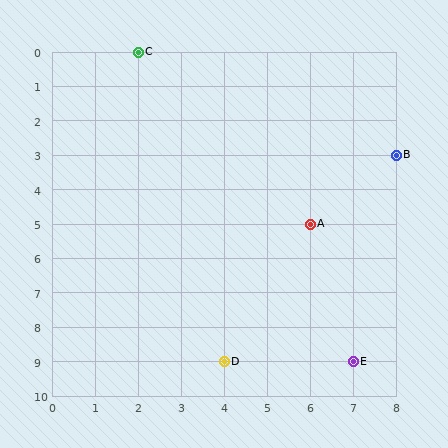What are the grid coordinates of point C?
Point C is at grid coordinates (2, 0).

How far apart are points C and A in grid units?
Points C and A are 4 columns and 5 rows apart (about 6.4 grid units diagonally).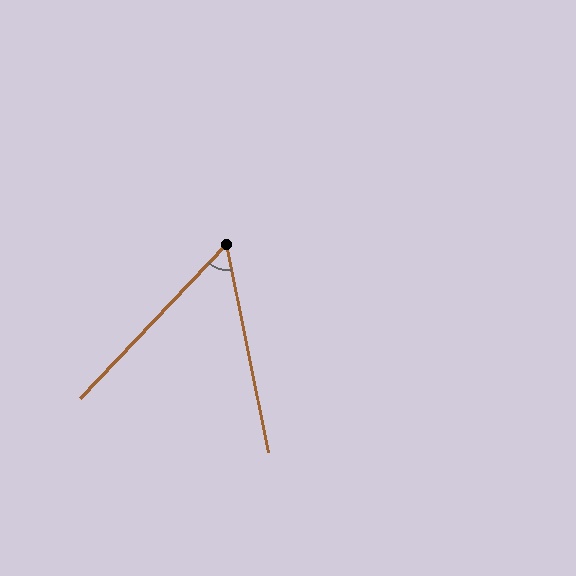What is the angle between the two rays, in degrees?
Approximately 55 degrees.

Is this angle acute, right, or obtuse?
It is acute.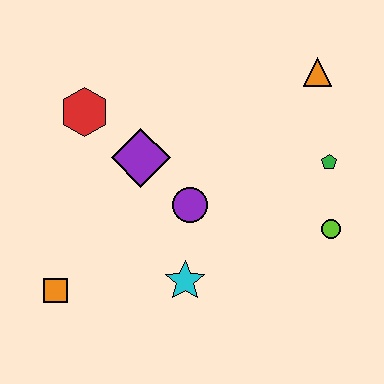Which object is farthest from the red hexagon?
The lime circle is farthest from the red hexagon.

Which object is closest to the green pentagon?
The lime circle is closest to the green pentagon.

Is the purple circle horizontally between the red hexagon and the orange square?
No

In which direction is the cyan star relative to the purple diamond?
The cyan star is below the purple diamond.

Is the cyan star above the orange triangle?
No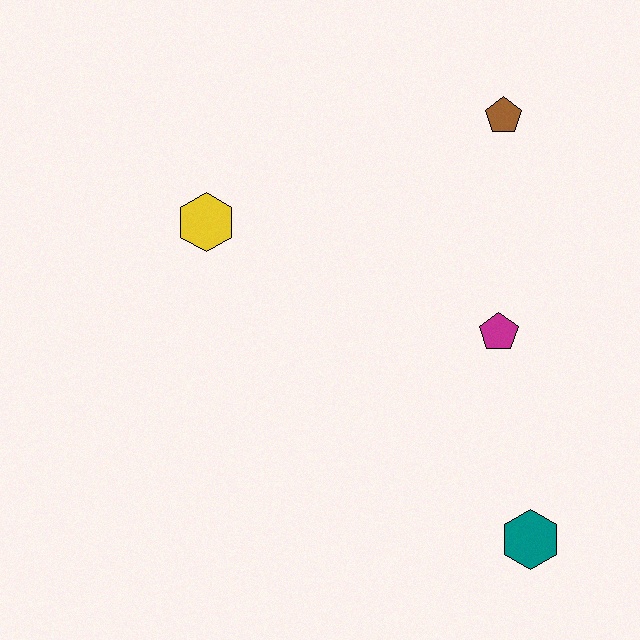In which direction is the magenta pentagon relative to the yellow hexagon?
The magenta pentagon is to the right of the yellow hexagon.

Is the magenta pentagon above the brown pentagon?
No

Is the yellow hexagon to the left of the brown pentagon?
Yes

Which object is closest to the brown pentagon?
The magenta pentagon is closest to the brown pentagon.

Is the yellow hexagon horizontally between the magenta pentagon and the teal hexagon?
No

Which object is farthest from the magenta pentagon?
The yellow hexagon is farthest from the magenta pentagon.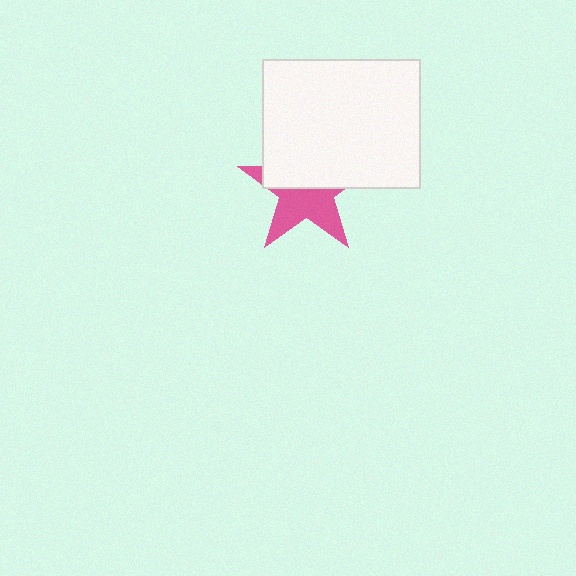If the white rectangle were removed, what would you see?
You would see the complete pink star.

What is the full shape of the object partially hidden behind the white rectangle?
The partially hidden object is a pink star.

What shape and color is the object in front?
The object in front is a white rectangle.